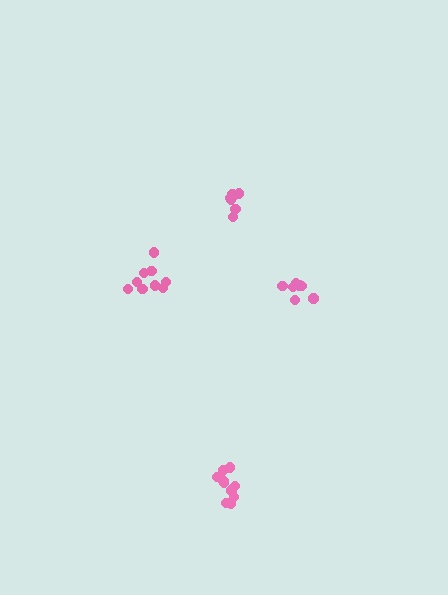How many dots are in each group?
Group 1: 9 dots, Group 2: 7 dots, Group 3: 10 dots, Group 4: 7 dots (33 total).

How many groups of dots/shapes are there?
There are 4 groups.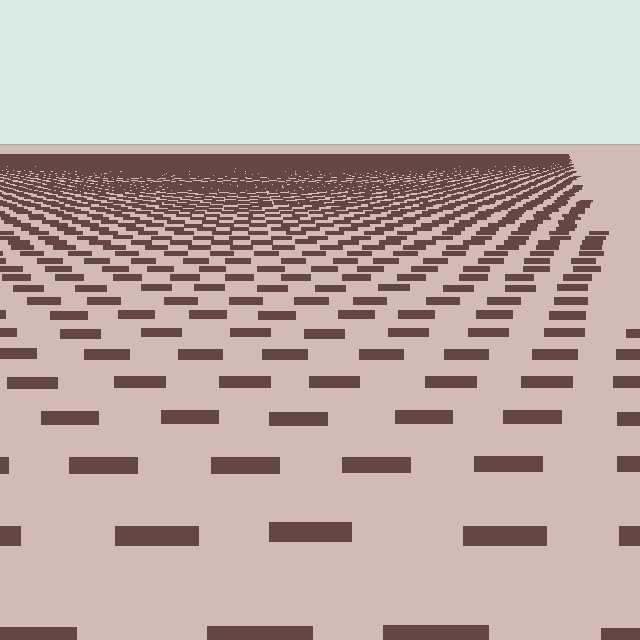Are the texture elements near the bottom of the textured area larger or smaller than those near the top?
Larger. Near the bottom, elements are closer to the viewer and appear at a bigger on-screen size.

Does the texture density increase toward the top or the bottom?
Density increases toward the top.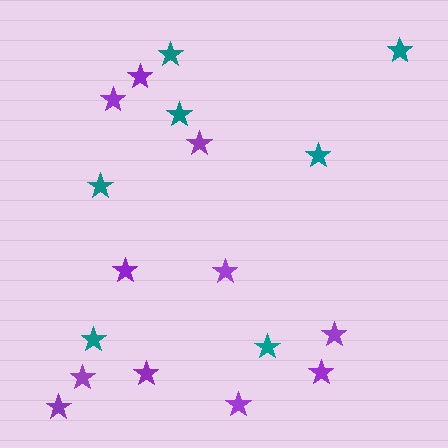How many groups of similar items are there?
There are 2 groups: one group of teal stars (7) and one group of purple stars (11).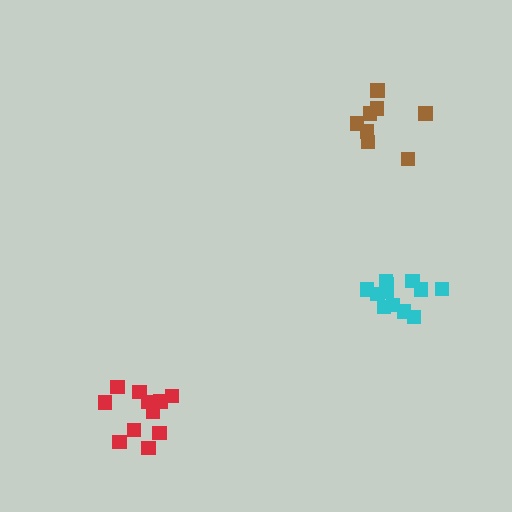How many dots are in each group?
Group 1: 8 dots, Group 2: 11 dots, Group 3: 12 dots (31 total).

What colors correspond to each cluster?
The clusters are colored: brown, red, cyan.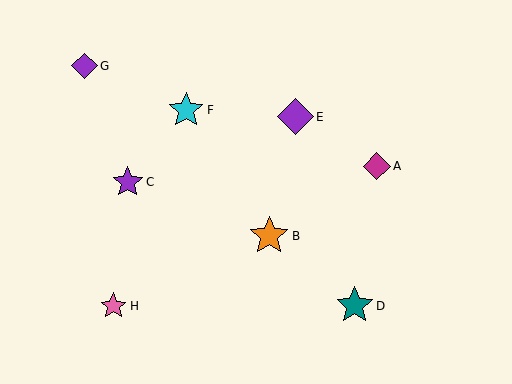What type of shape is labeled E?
Shape E is a purple diamond.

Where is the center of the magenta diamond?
The center of the magenta diamond is at (377, 166).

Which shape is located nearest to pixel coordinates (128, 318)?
The pink star (labeled H) at (113, 306) is nearest to that location.